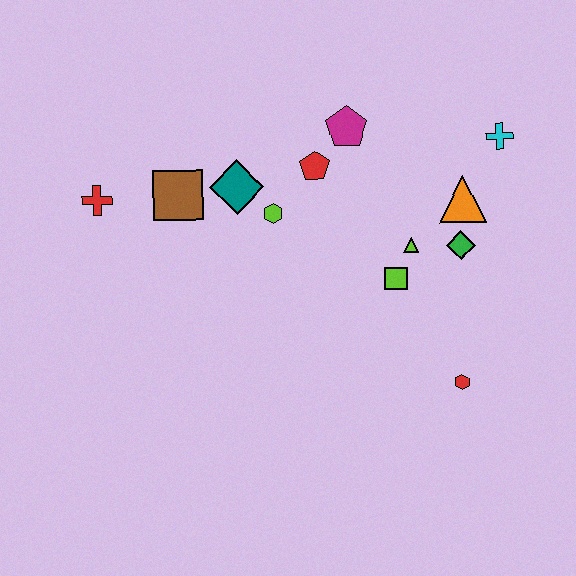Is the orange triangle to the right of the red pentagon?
Yes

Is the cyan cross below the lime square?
No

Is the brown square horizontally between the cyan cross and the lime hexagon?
No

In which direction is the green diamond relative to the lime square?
The green diamond is to the right of the lime square.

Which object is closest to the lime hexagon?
The teal diamond is closest to the lime hexagon.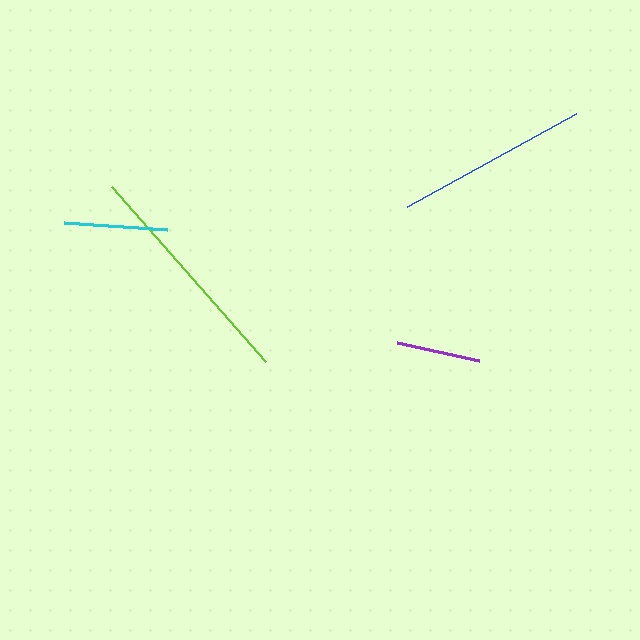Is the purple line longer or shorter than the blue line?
The blue line is longer than the purple line.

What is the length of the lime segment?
The lime segment is approximately 233 pixels long.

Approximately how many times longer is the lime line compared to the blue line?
The lime line is approximately 1.2 times the length of the blue line.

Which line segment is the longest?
The lime line is the longest at approximately 233 pixels.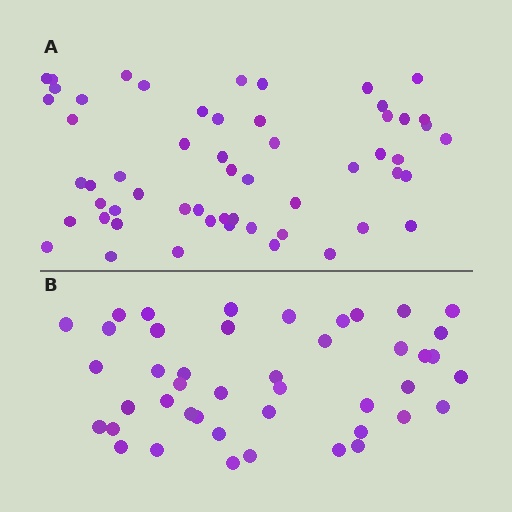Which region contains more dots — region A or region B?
Region A (the top region) has more dots.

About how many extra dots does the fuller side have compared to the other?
Region A has roughly 12 or so more dots than region B.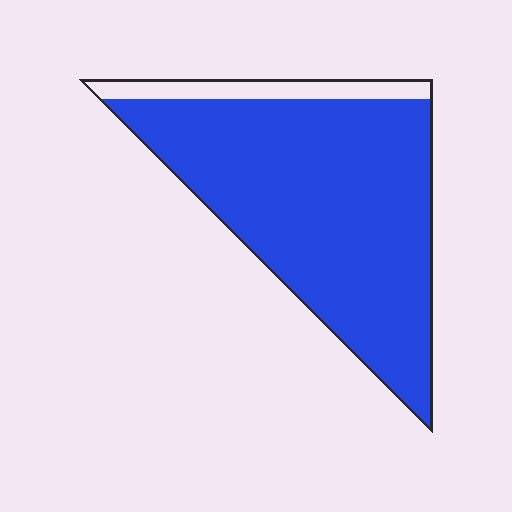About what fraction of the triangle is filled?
About nine tenths (9/10).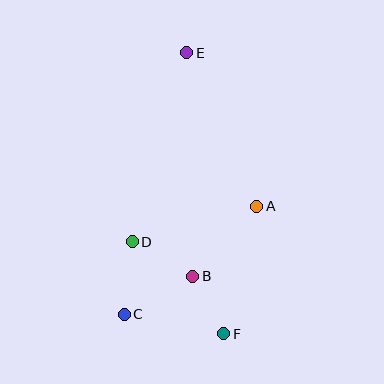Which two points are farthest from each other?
Points E and F are farthest from each other.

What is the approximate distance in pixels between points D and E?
The distance between D and E is approximately 197 pixels.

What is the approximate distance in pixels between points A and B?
The distance between A and B is approximately 95 pixels.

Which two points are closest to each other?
Points B and F are closest to each other.